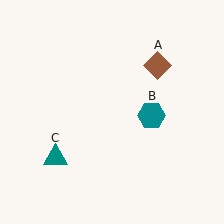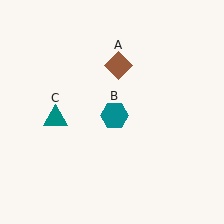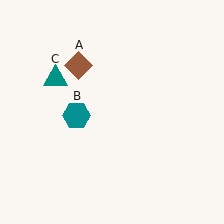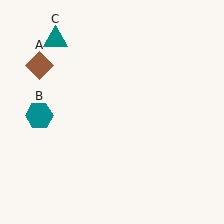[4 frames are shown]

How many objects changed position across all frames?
3 objects changed position: brown diamond (object A), teal hexagon (object B), teal triangle (object C).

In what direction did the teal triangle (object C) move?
The teal triangle (object C) moved up.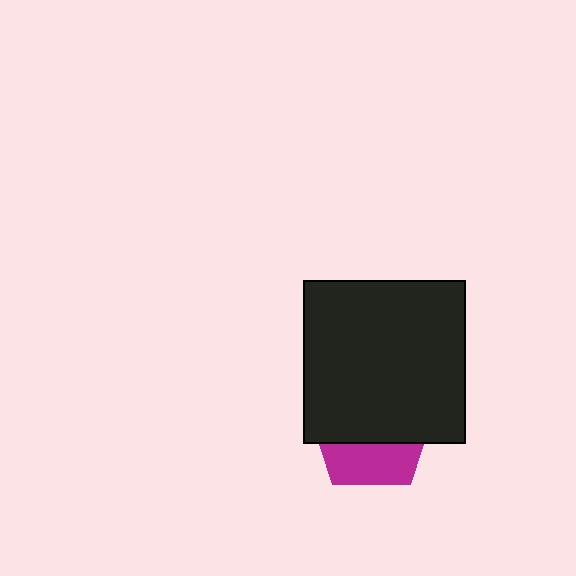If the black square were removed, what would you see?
You would see the complete magenta pentagon.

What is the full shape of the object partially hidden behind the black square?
The partially hidden object is a magenta pentagon.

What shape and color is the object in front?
The object in front is a black square.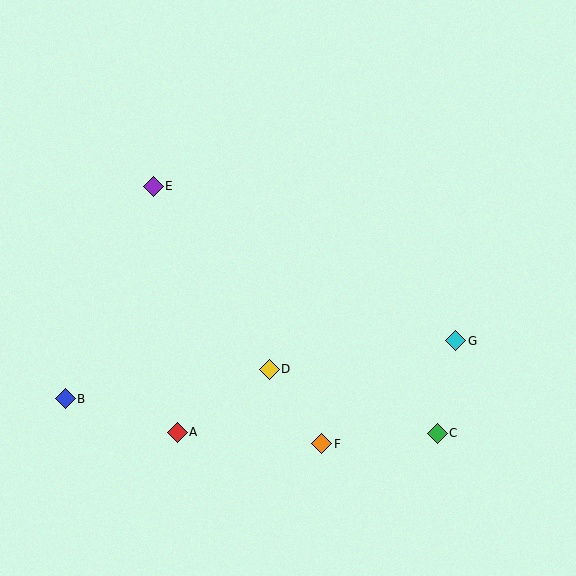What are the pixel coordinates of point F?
Point F is at (322, 444).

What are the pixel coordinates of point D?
Point D is at (269, 369).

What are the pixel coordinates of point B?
Point B is at (65, 399).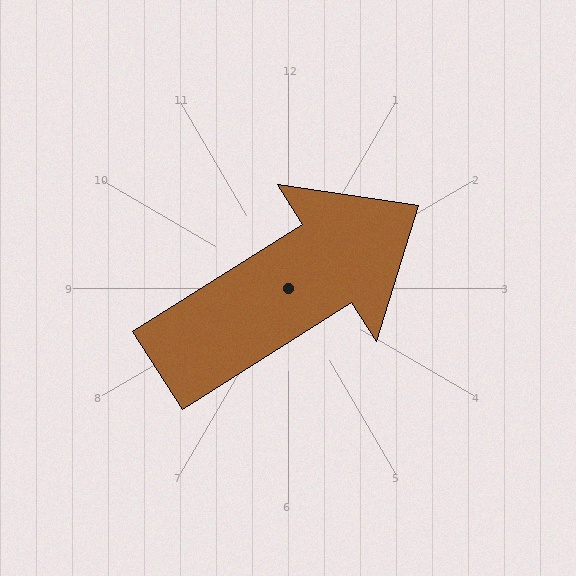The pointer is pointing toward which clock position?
Roughly 2 o'clock.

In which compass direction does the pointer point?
Northeast.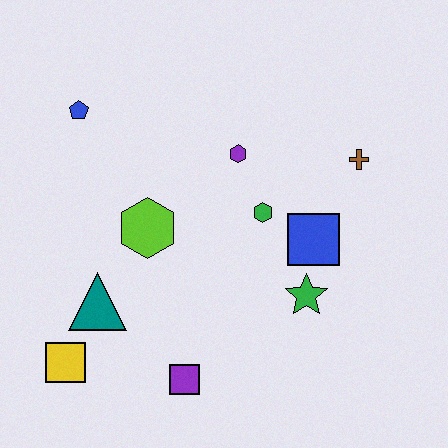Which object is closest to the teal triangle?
The yellow square is closest to the teal triangle.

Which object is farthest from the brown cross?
The yellow square is farthest from the brown cross.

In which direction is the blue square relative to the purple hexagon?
The blue square is below the purple hexagon.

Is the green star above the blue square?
No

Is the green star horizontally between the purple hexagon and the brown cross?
Yes